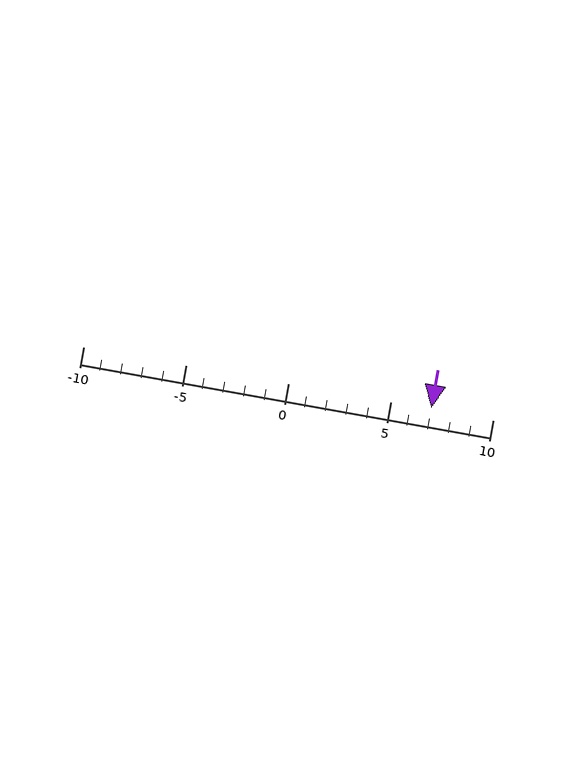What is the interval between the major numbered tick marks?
The major tick marks are spaced 5 units apart.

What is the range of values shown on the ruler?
The ruler shows values from -10 to 10.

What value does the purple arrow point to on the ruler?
The purple arrow points to approximately 7.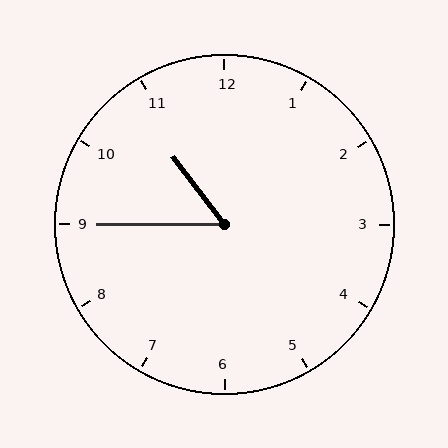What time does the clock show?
10:45.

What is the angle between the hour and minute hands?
Approximately 52 degrees.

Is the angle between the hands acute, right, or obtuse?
It is acute.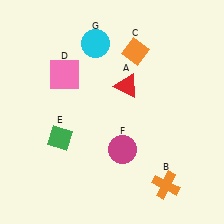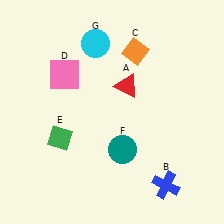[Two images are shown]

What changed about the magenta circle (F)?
In Image 1, F is magenta. In Image 2, it changed to teal.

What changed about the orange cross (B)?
In Image 1, B is orange. In Image 2, it changed to blue.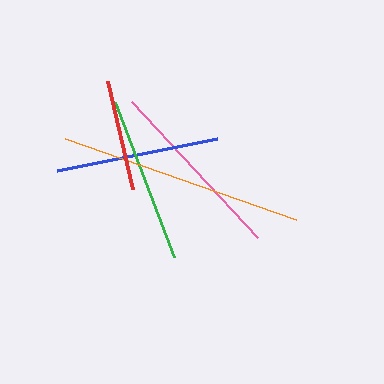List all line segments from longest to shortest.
From longest to shortest: orange, pink, green, blue, red.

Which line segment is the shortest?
The red line is the shortest at approximately 111 pixels.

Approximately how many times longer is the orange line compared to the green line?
The orange line is approximately 1.5 times the length of the green line.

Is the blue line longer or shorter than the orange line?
The orange line is longer than the blue line.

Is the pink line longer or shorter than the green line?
The pink line is longer than the green line.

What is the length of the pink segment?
The pink segment is approximately 186 pixels long.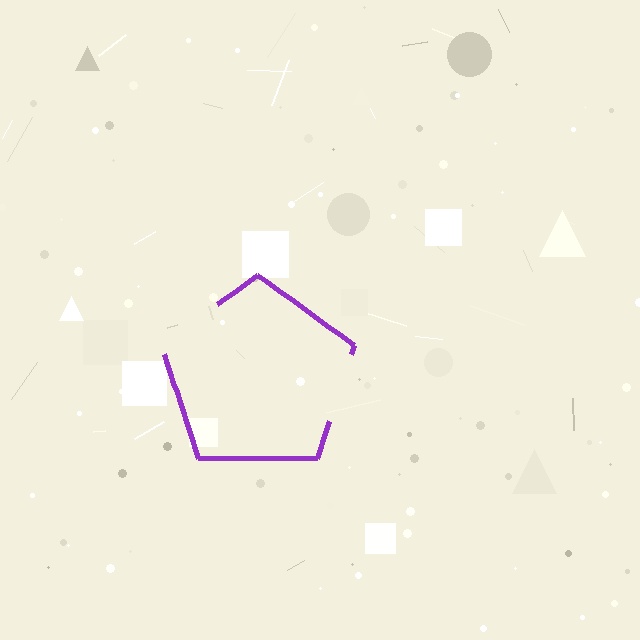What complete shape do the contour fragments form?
The contour fragments form a pentagon.